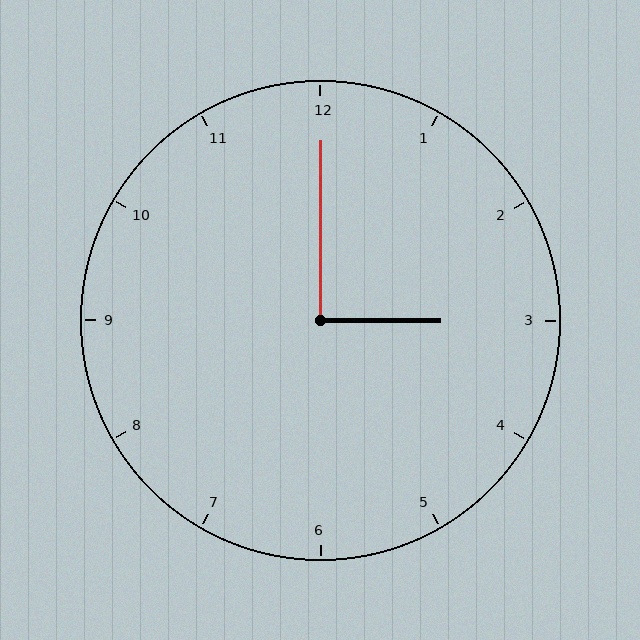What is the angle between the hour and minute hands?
Approximately 90 degrees.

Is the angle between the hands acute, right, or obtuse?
It is right.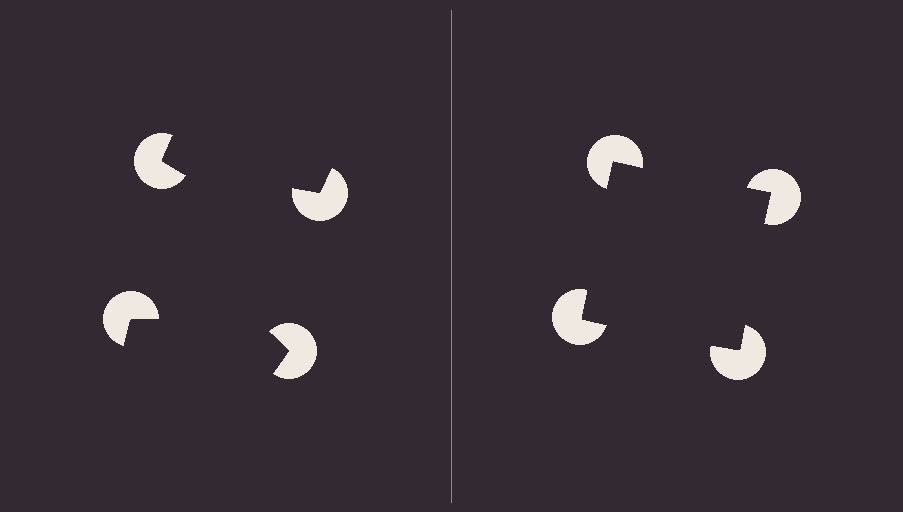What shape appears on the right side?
An illusory square.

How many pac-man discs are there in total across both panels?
8 — 4 on each side.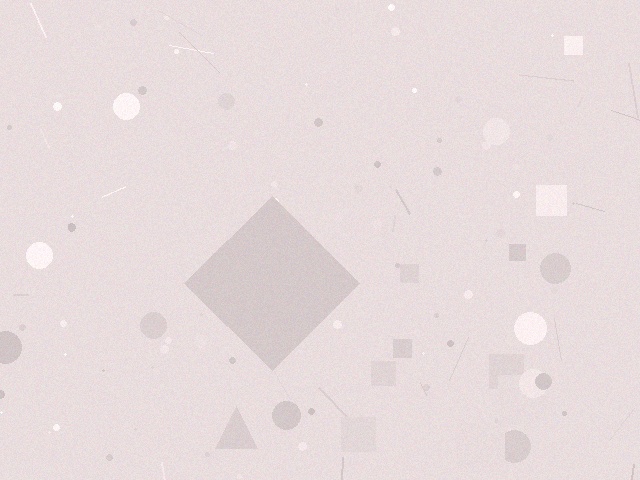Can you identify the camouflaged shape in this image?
The camouflaged shape is a diamond.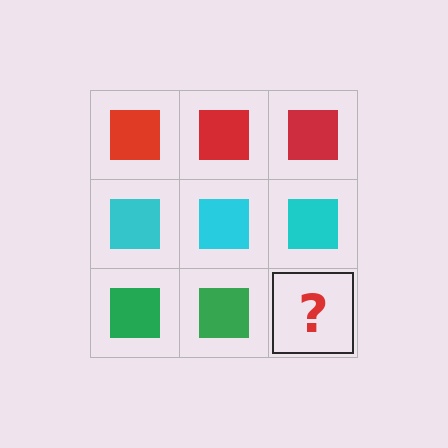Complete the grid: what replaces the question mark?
The question mark should be replaced with a green square.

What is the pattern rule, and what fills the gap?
The rule is that each row has a consistent color. The gap should be filled with a green square.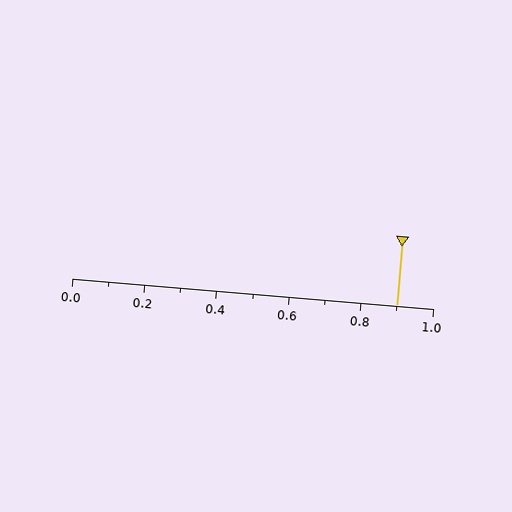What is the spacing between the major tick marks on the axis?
The major ticks are spaced 0.2 apart.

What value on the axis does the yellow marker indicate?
The marker indicates approximately 0.9.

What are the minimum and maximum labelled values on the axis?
The axis runs from 0.0 to 1.0.